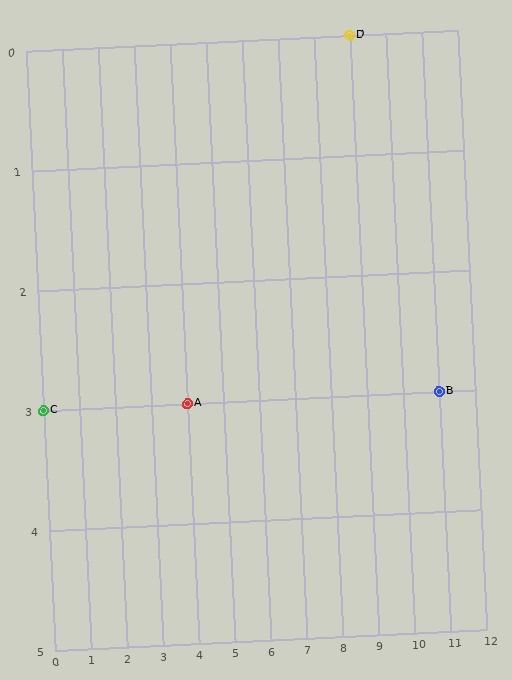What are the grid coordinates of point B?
Point B is at grid coordinates (11, 3).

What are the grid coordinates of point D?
Point D is at grid coordinates (9, 0).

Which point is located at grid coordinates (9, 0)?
Point D is at (9, 0).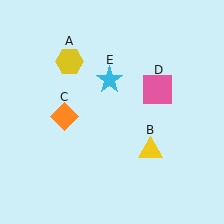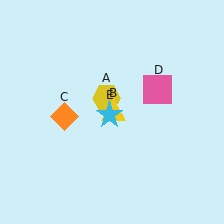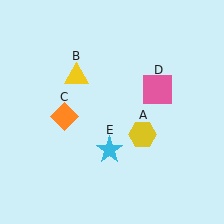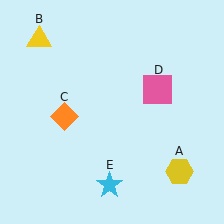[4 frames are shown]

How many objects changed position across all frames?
3 objects changed position: yellow hexagon (object A), yellow triangle (object B), cyan star (object E).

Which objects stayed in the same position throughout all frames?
Orange diamond (object C) and pink square (object D) remained stationary.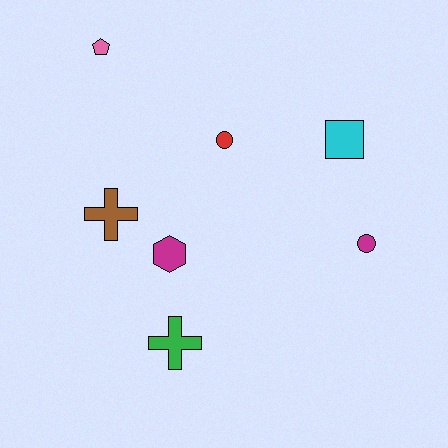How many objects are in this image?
There are 7 objects.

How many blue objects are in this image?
There are no blue objects.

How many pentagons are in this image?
There is 1 pentagon.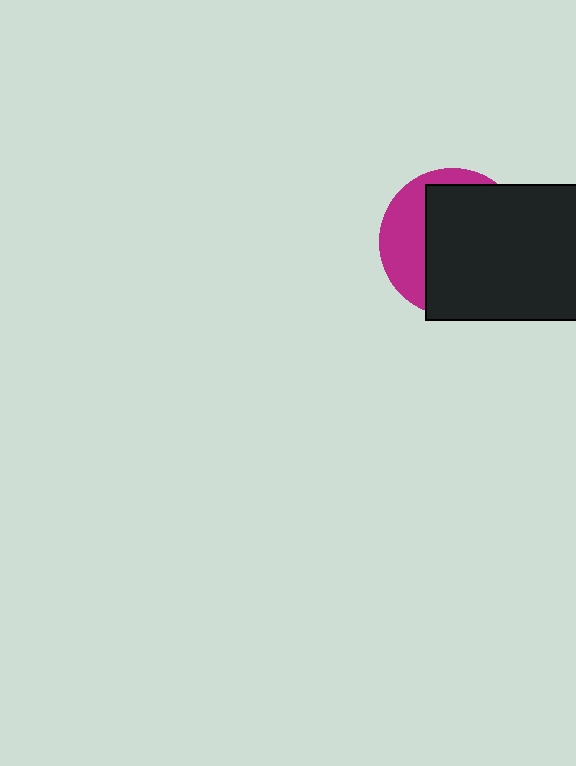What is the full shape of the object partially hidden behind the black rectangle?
The partially hidden object is a magenta circle.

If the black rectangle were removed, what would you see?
You would see the complete magenta circle.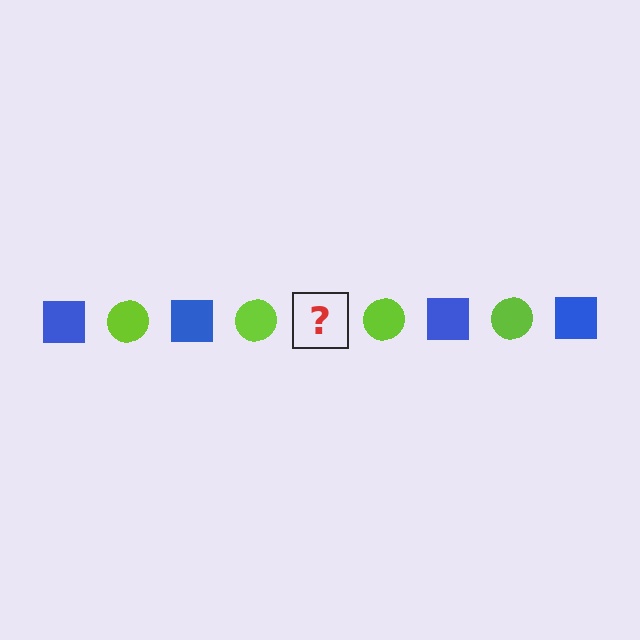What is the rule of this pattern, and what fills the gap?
The rule is that the pattern alternates between blue square and lime circle. The gap should be filled with a blue square.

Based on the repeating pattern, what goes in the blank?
The blank should be a blue square.